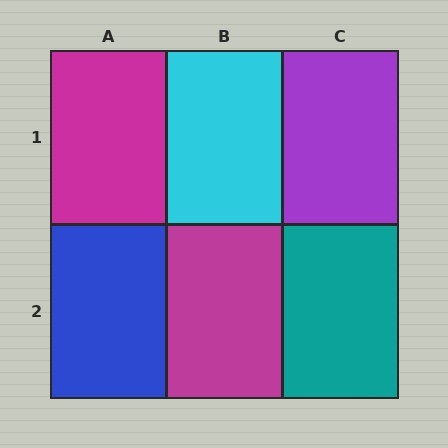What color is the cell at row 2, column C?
Teal.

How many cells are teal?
1 cell is teal.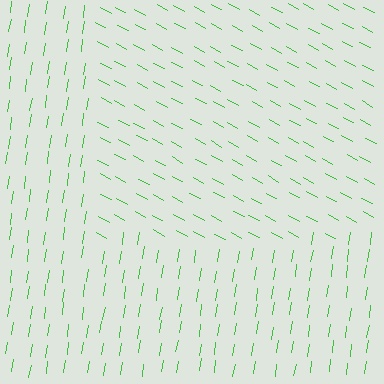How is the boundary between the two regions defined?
The boundary is defined purely by a change in line orientation (approximately 70 degrees difference). All lines are the same color and thickness.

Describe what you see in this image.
The image is filled with small green line segments. A rectangle region in the image has lines oriented differently from the surrounding lines, creating a visible texture boundary.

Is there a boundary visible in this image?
Yes, there is a texture boundary formed by a change in line orientation.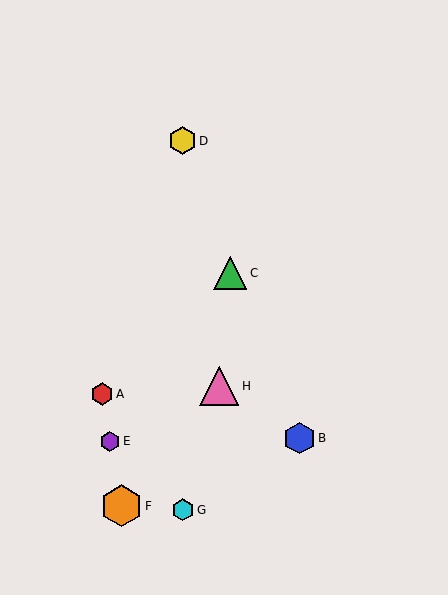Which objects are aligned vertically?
Objects D, G are aligned vertically.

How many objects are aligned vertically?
2 objects (D, G) are aligned vertically.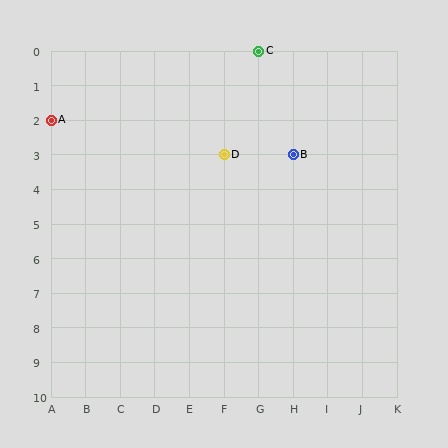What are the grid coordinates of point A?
Point A is at grid coordinates (A, 2).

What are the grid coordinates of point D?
Point D is at grid coordinates (F, 3).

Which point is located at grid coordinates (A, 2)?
Point A is at (A, 2).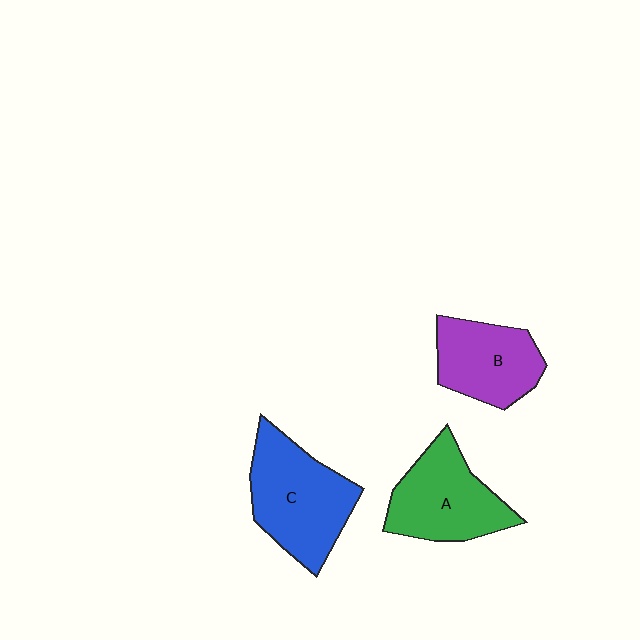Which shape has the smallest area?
Shape B (purple).